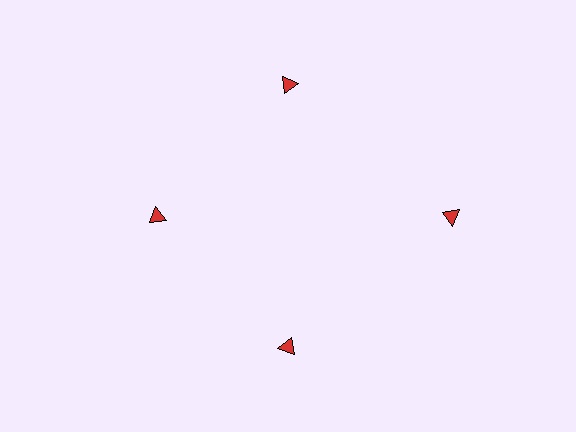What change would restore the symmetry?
The symmetry would be restored by moving it inward, back onto the ring so that all 4 triangles sit at equal angles and equal distance from the center.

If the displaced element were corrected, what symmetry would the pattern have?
It would have 4-fold rotational symmetry — the pattern would map onto itself every 90 degrees.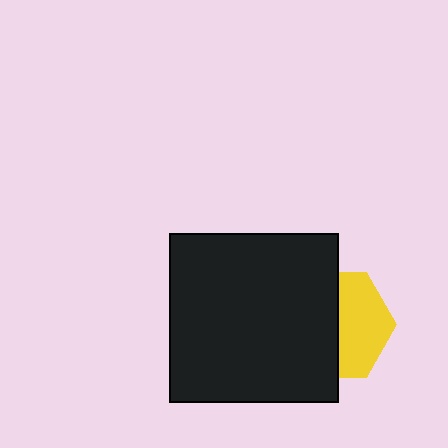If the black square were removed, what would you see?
You would see the complete yellow hexagon.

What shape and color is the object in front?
The object in front is a black square.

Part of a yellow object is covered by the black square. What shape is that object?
It is a hexagon.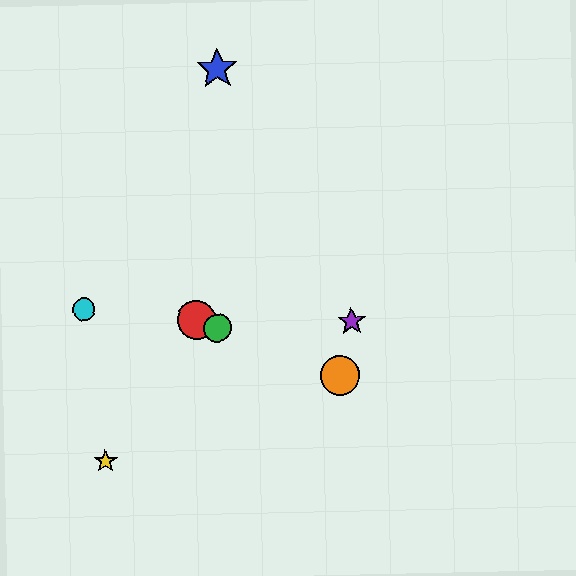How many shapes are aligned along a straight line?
3 shapes (the red circle, the green circle, the orange circle) are aligned along a straight line.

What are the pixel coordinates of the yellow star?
The yellow star is at (106, 461).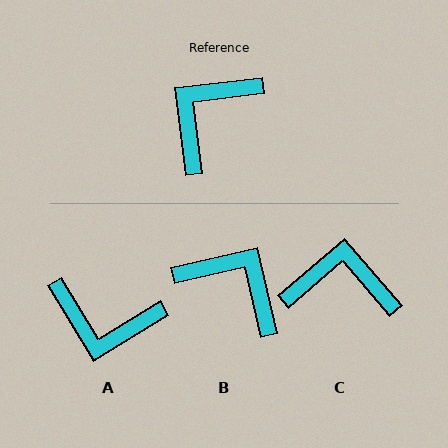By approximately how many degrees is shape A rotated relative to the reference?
Approximately 115 degrees counter-clockwise.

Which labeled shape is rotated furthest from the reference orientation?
A, about 115 degrees away.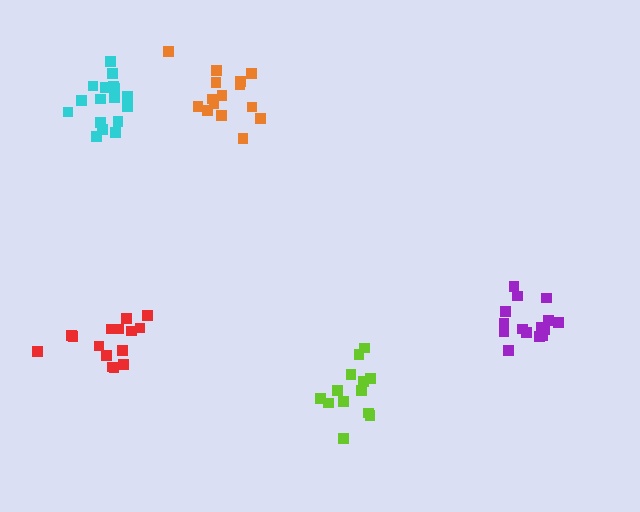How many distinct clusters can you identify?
There are 5 distinct clusters.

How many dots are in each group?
Group 1: 15 dots, Group 2: 15 dots, Group 3: 15 dots, Group 4: 17 dots, Group 5: 13 dots (75 total).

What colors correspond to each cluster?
The clusters are colored: red, orange, purple, cyan, lime.